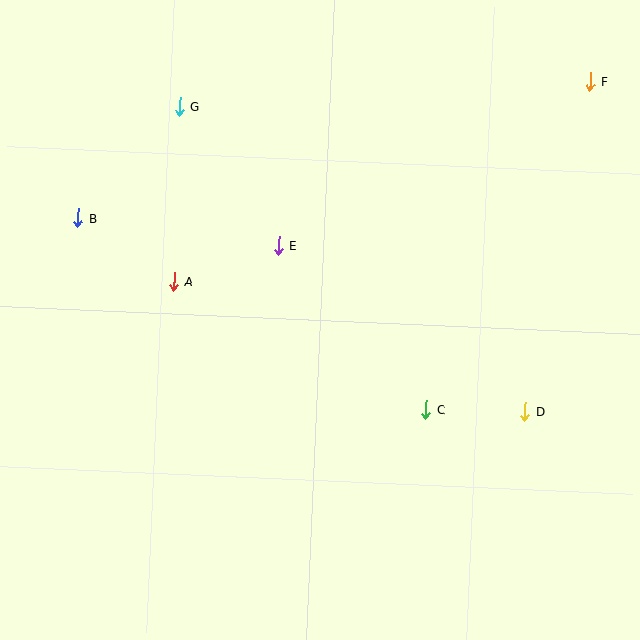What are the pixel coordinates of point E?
Point E is at (278, 246).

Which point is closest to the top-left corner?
Point G is closest to the top-left corner.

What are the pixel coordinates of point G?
Point G is at (179, 106).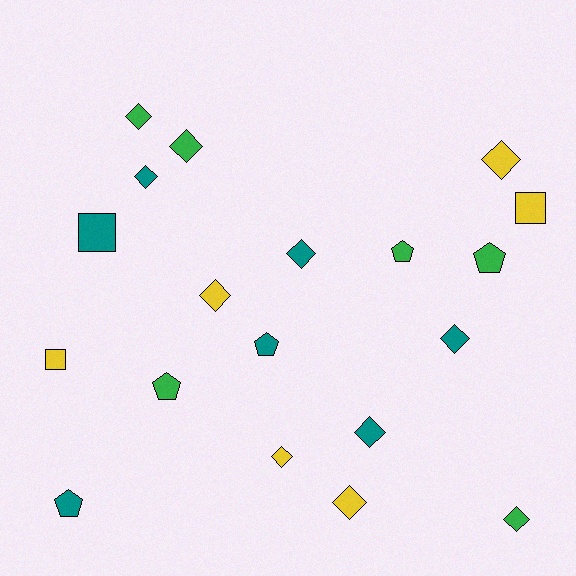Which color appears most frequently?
Teal, with 7 objects.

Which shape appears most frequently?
Diamond, with 11 objects.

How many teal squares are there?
There is 1 teal square.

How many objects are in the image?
There are 19 objects.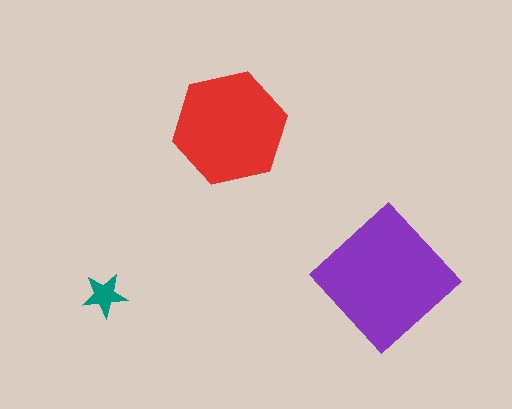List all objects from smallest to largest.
The teal star, the red hexagon, the purple diamond.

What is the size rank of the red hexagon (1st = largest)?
2nd.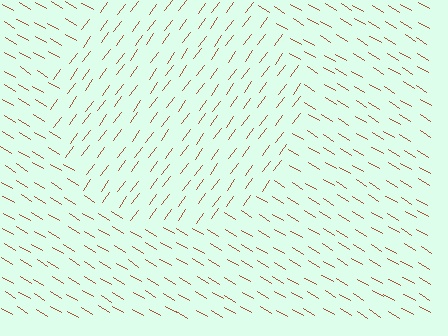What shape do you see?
I see a circle.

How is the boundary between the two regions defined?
The boundary is defined purely by a change in line orientation (approximately 85 degrees difference). All lines are the same color and thickness.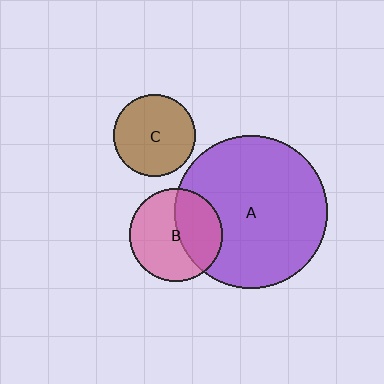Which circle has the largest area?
Circle A (purple).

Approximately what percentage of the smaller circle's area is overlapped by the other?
Approximately 40%.